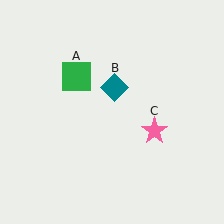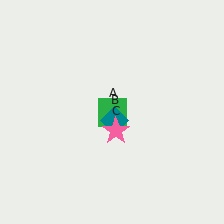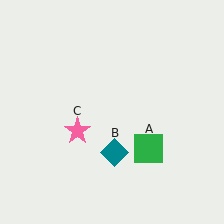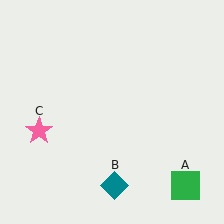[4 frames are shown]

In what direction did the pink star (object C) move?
The pink star (object C) moved left.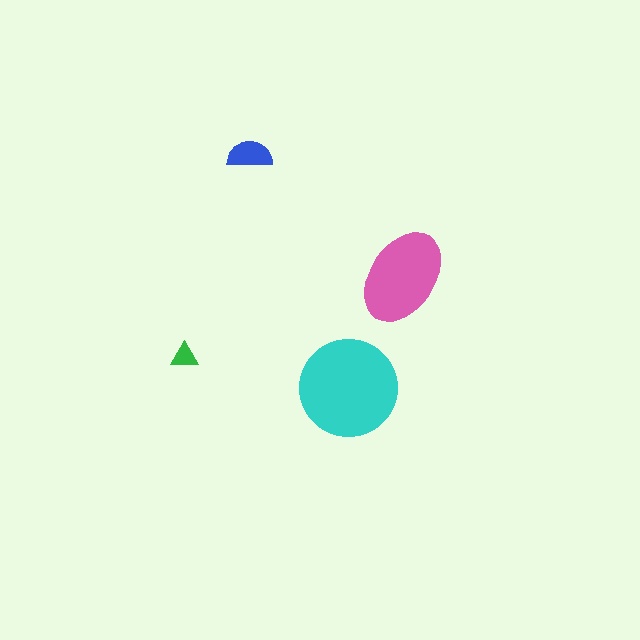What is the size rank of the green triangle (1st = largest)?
4th.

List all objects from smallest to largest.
The green triangle, the blue semicircle, the pink ellipse, the cyan circle.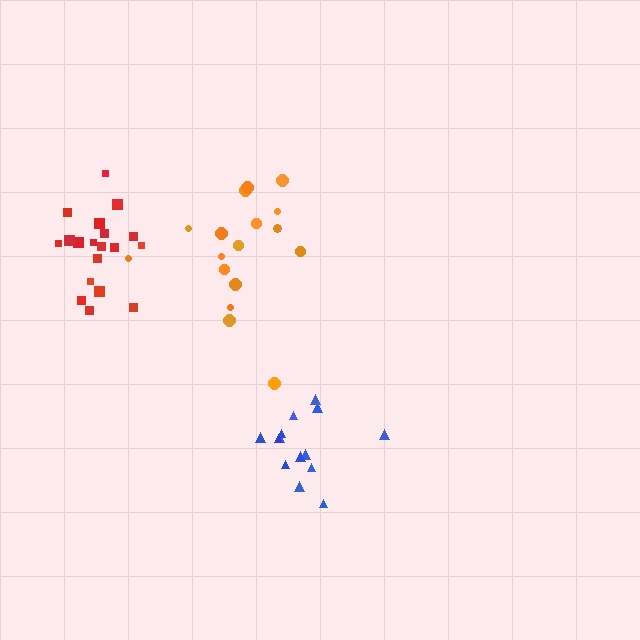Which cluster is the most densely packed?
Red.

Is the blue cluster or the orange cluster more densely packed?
Blue.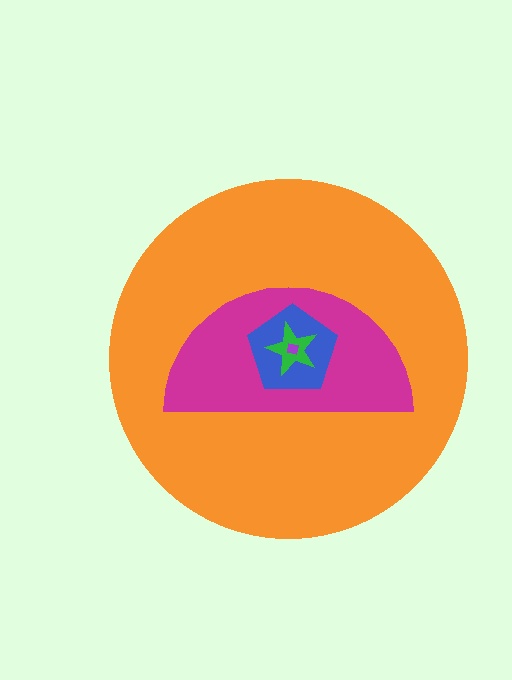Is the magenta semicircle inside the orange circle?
Yes.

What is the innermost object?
The purple square.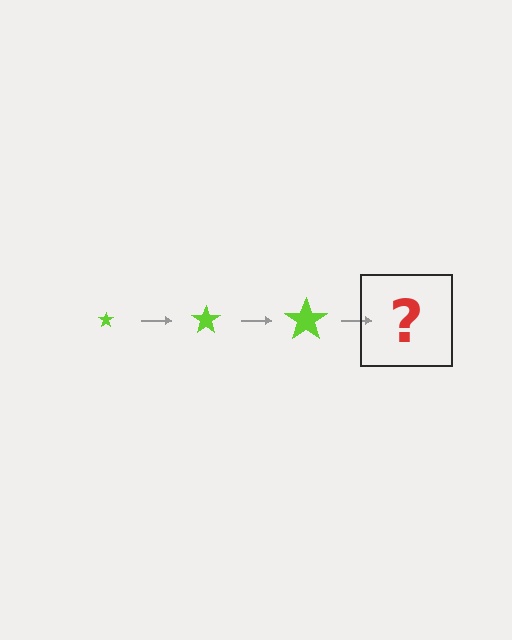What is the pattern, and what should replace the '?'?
The pattern is that the star gets progressively larger each step. The '?' should be a lime star, larger than the previous one.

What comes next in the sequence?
The next element should be a lime star, larger than the previous one.